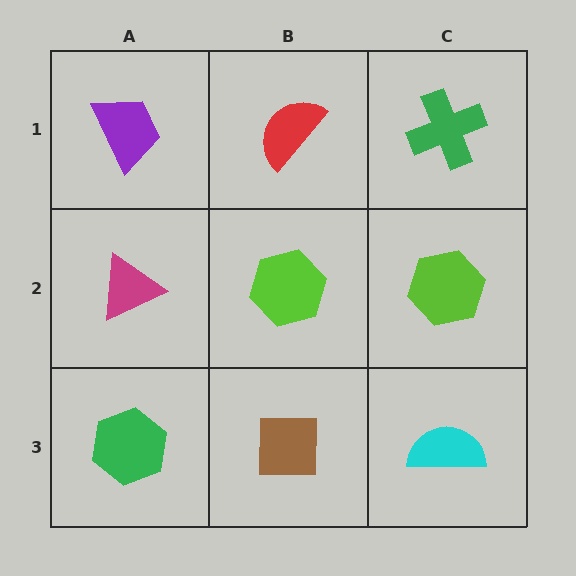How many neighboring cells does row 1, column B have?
3.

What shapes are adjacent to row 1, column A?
A magenta triangle (row 2, column A), a red semicircle (row 1, column B).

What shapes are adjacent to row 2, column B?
A red semicircle (row 1, column B), a brown square (row 3, column B), a magenta triangle (row 2, column A), a lime hexagon (row 2, column C).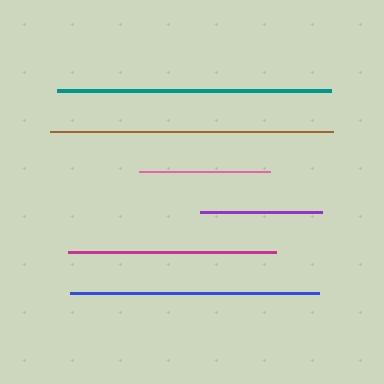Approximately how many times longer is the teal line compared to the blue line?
The teal line is approximately 1.1 times the length of the blue line.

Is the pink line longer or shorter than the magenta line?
The magenta line is longer than the pink line.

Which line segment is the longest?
The brown line is the longest at approximately 284 pixels.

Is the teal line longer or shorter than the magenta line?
The teal line is longer than the magenta line.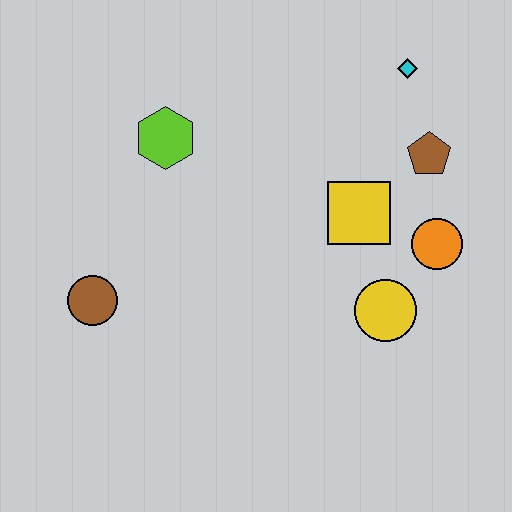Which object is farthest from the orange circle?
The brown circle is farthest from the orange circle.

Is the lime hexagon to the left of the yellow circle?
Yes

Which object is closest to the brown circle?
The lime hexagon is closest to the brown circle.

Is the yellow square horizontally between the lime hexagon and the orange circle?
Yes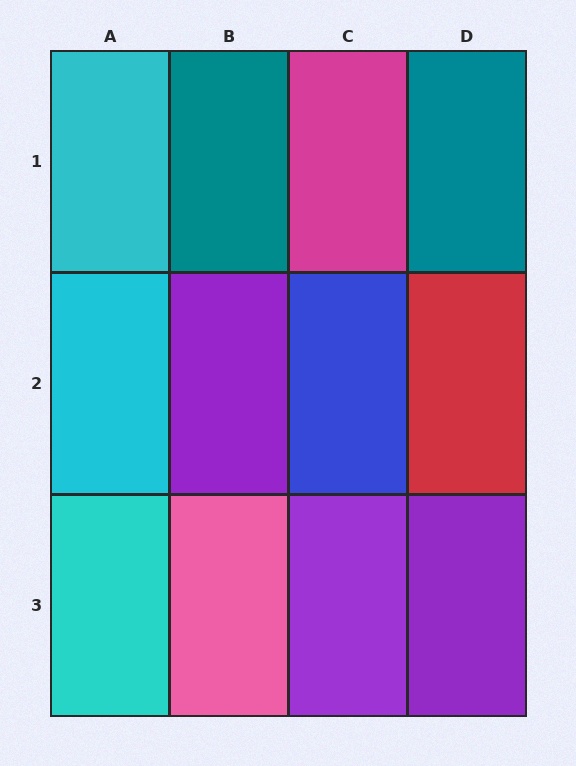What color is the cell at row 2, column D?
Red.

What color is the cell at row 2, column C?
Blue.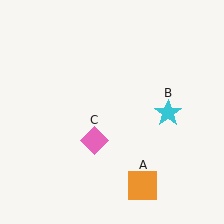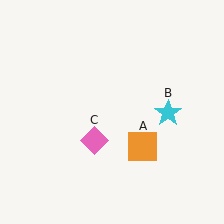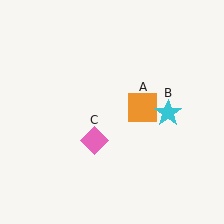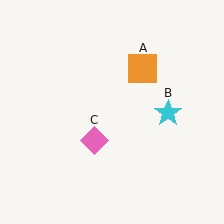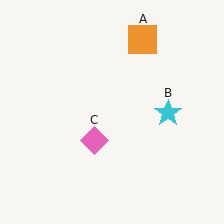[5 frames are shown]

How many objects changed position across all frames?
1 object changed position: orange square (object A).